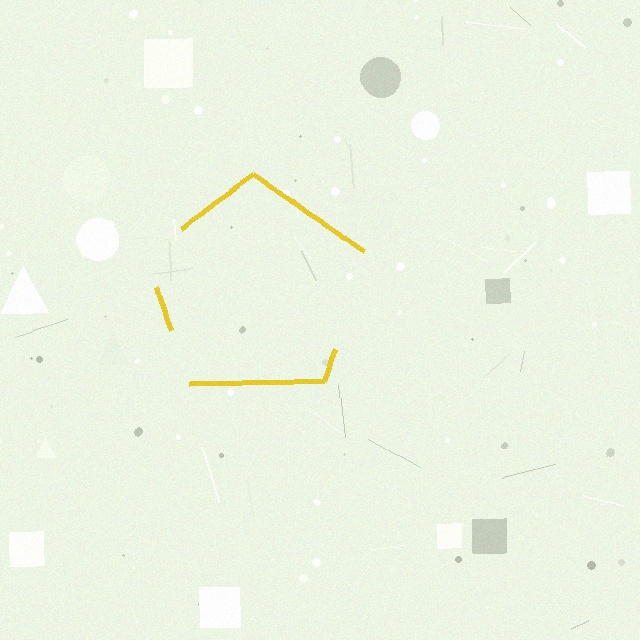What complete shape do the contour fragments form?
The contour fragments form a pentagon.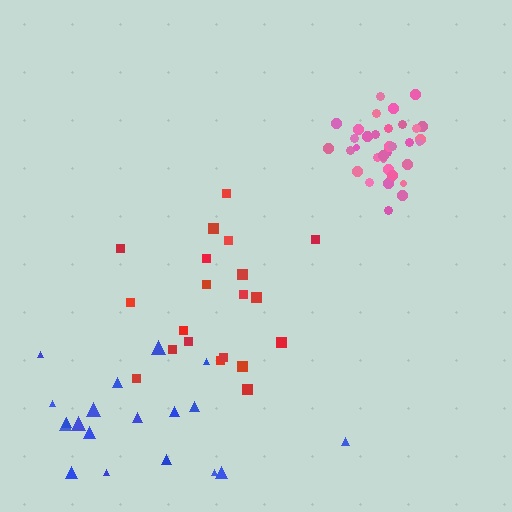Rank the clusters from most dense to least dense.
pink, red, blue.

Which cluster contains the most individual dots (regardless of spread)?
Pink (34).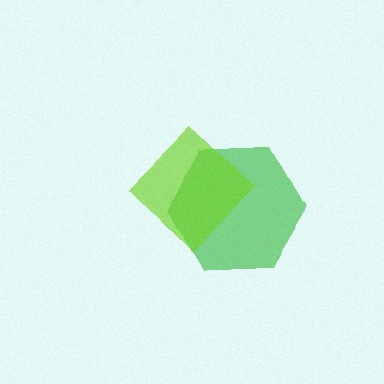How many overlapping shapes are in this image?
There are 2 overlapping shapes in the image.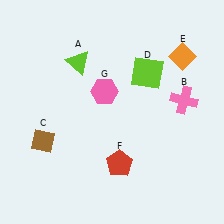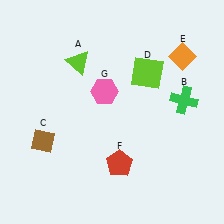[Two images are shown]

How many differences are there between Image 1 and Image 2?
There is 1 difference between the two images.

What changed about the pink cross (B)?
In Image 1, B is pink. In Image 2, it changed to green.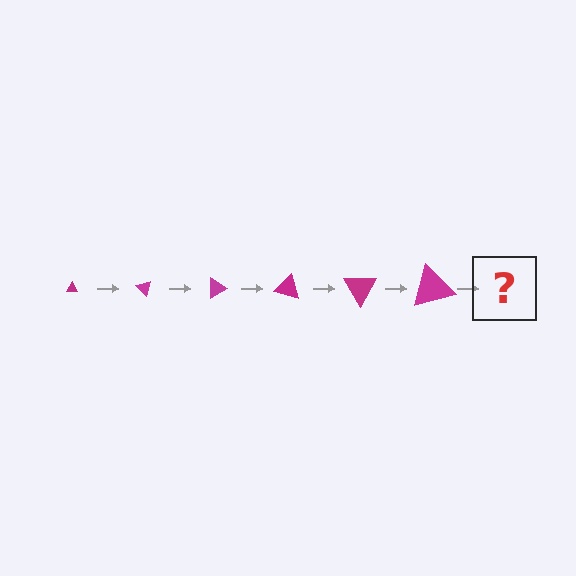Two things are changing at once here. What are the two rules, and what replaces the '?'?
The two rules are that the triangle grows larger each step and it rotates 45 degrees each step. The '?' should be a triangle, larger than the previous one and rotated 270 degrees from the start.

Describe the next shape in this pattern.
It should be a triangle, larger than the previous one and rotated 270 degrees from the start.